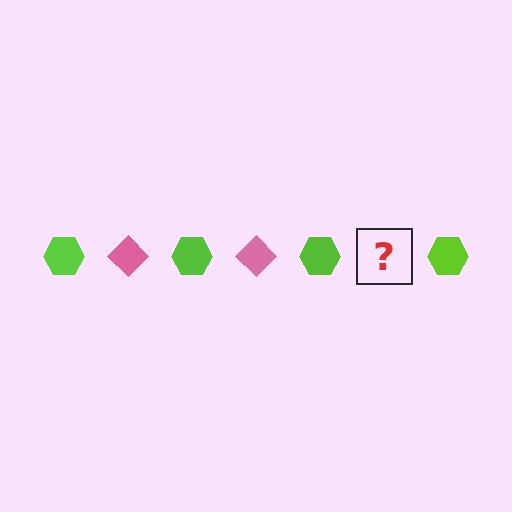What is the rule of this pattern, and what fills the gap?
The rule is that the pattern alternates between lime hexagon and pink diamond. The gap should be filled with a pink diamond.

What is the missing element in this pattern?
The missing element is a pink diamond.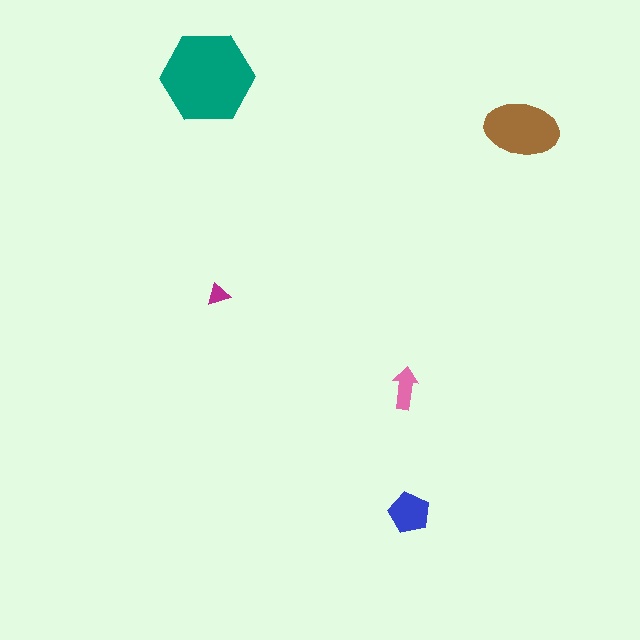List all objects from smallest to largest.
The magenta triangle, the pink arrow, the blue pentagon, the brown ellipse, the teal hexagon.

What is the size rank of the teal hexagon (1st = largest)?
1st.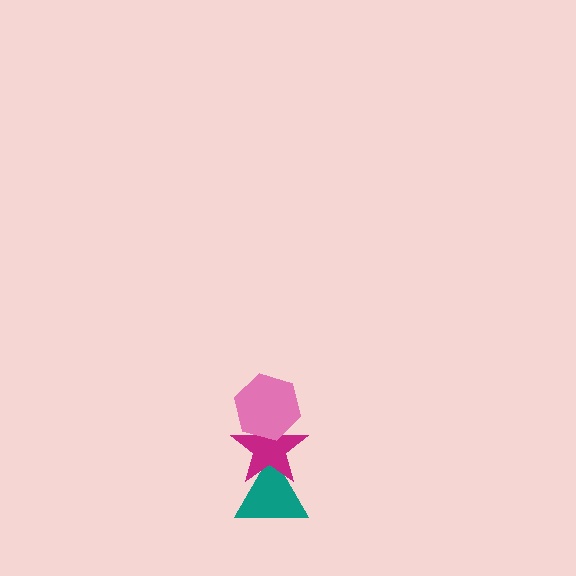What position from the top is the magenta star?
The magenta star is 2nd from the top.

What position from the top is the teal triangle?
The teal triangle is 3rd from the top.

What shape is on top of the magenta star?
The pink hexagon is on top of the magenta star.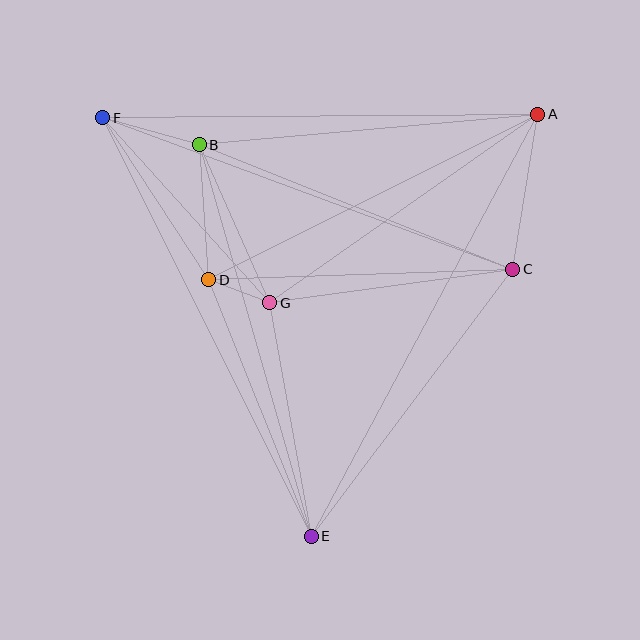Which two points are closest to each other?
Points D and G are closest to each other.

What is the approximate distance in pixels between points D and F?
The distance between D and F is approximately 194 pixels.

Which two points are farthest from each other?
Points A and E are farthest from each other.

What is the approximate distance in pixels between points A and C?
The distance between A and C is approximately 156 pixels.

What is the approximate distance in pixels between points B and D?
The distance between B and D is approximately 135 pixels.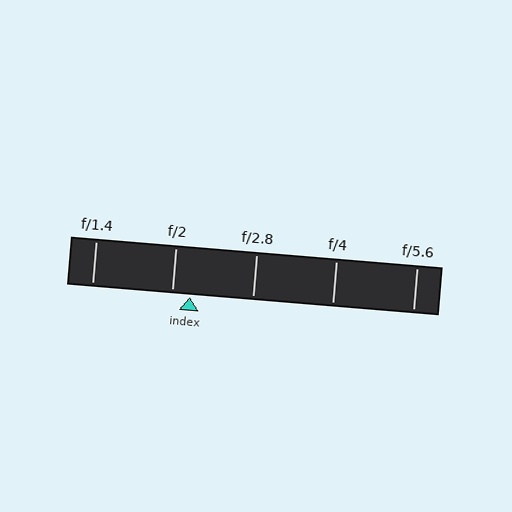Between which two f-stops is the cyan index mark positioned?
The index mark is between f/2 and f/2.8.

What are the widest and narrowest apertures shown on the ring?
The widest aperture shown is f/1.4 and the narrowest is f/5.6.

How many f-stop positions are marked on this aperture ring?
There are 5 f-stop positions marked.